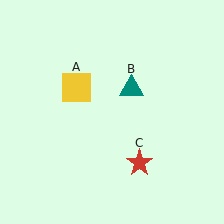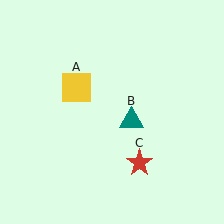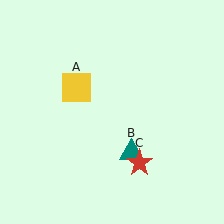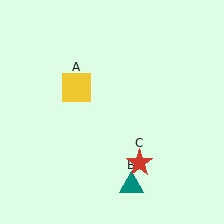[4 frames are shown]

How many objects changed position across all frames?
1 object changed position: teal triangle (object B).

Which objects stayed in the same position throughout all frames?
Yellow square (object A) and red star (object C) remained stationary.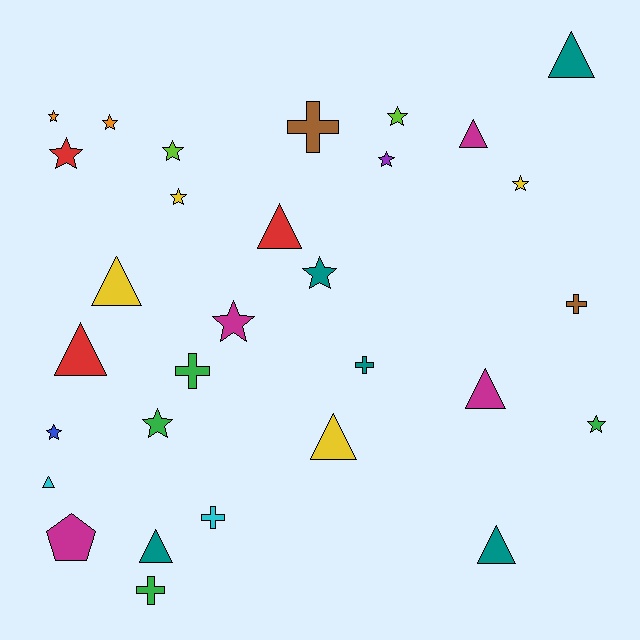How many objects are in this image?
There are 30 objects.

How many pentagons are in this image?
There is 1 pentagon.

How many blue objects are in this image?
There is 1 blue object.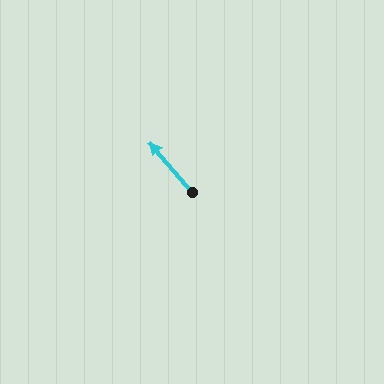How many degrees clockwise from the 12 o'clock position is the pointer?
Approximately 319 degrees.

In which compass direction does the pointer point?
Northwest.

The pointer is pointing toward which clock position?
Roughly 11 o'clock.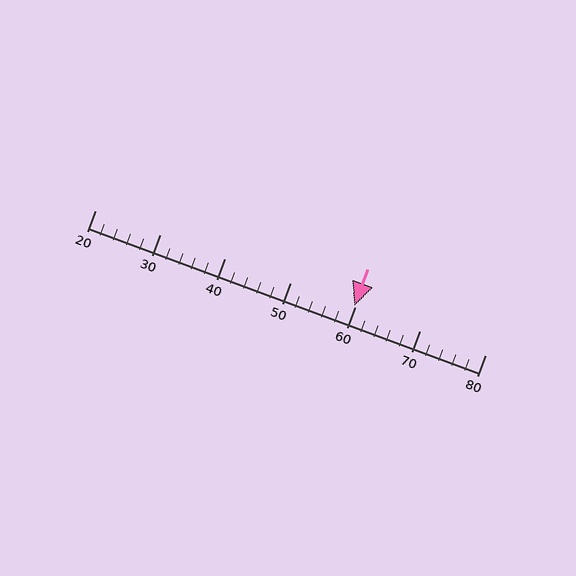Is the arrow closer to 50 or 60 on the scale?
The arrow is closer to 60.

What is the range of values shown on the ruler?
The ruler shows values from 20 to 80.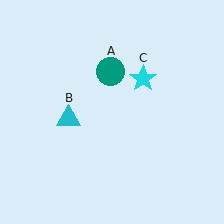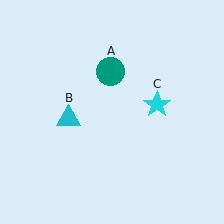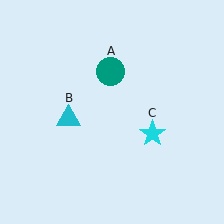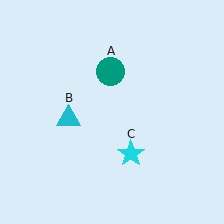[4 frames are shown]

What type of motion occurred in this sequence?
The cyan star (object C) rotated clockwise around the center of the scene.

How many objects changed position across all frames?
1 object changed position: cyan star (object C).